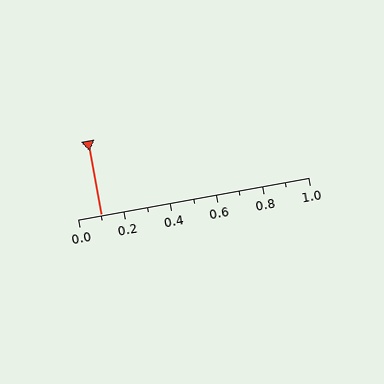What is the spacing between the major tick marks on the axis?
The major ticks are spaced 0.2 apart.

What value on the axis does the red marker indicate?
The marker indicates approximately 0.1.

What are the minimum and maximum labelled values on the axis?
The axis runs from 0.0 to 1.0.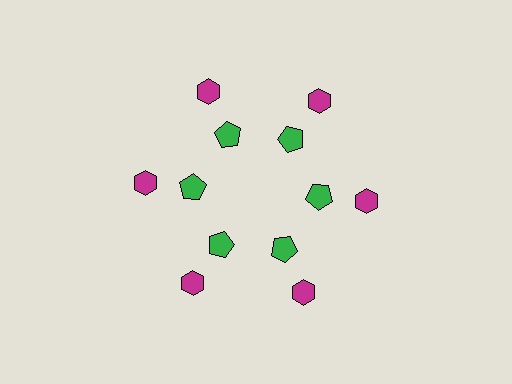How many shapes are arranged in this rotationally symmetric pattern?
There are 12 shapes, arranged in 6 groups of 2.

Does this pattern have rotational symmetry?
Yes, this pattern has 6-fold rotational symmetry. It looks the same after rotating 60 degrees around the center.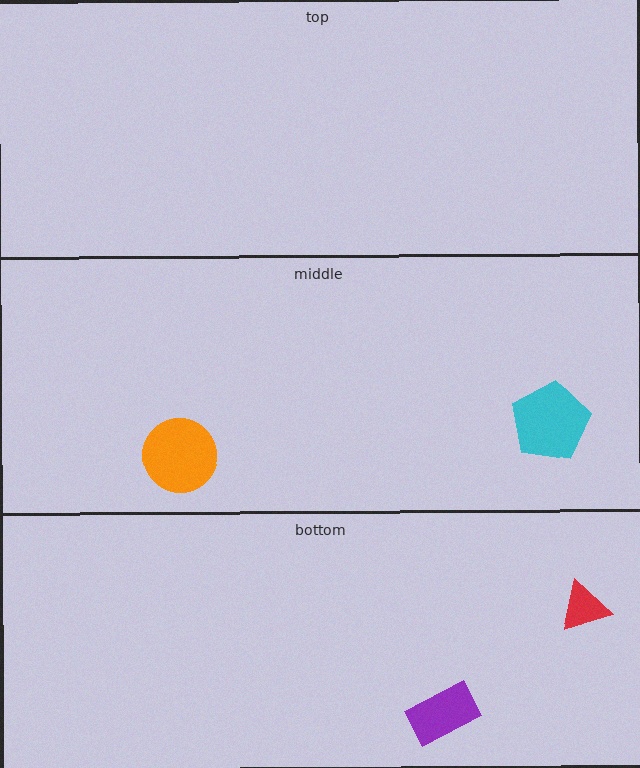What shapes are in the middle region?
The cyan pentagon, the orange circle.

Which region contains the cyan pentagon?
The middle region.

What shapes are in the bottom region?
The red triangle, the purple rectangle.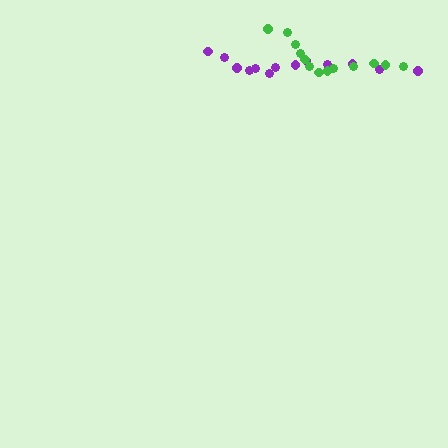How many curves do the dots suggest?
There are 2 distinct paths.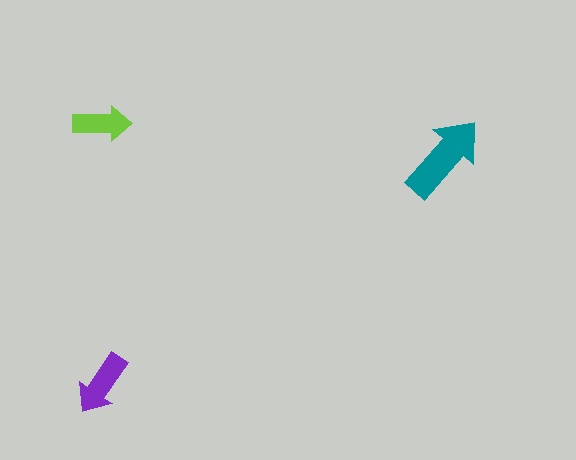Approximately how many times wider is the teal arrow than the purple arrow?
About 1.5 times wider.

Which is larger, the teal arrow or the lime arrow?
The teal one.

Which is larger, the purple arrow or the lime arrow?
The purple one.